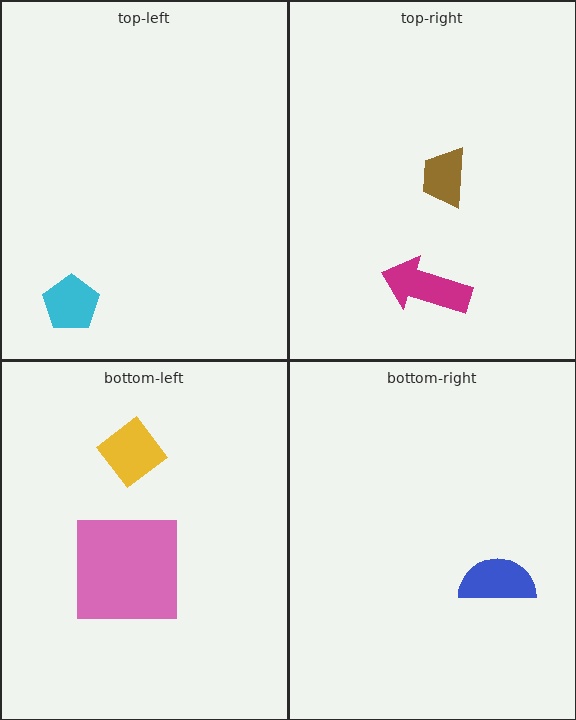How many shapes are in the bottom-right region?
1.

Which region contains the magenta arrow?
The top-right region.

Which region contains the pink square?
The bottom-left region.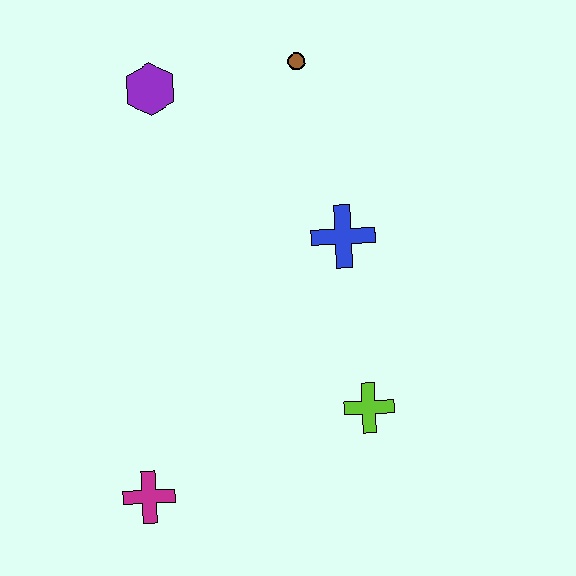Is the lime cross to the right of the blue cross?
Yes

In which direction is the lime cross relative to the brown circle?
The lime cross is below the brown circle.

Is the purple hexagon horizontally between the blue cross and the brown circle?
No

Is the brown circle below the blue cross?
No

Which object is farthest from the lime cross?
The purple hexagon is farthest from the lime cross.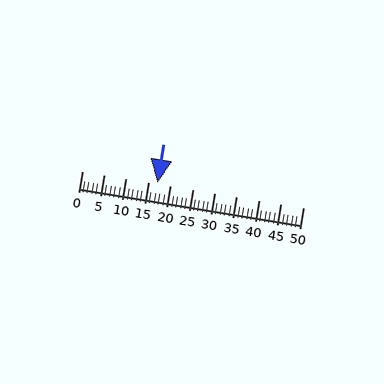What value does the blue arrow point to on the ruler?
The blue arrow points to approximately 17.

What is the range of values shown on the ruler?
The ruler shows values from 0 to 50.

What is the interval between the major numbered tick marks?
The major tick marks are spaced 5 units apart.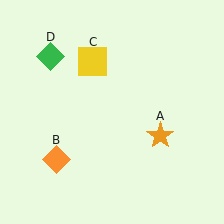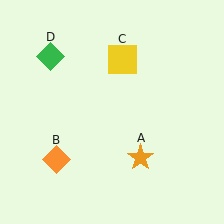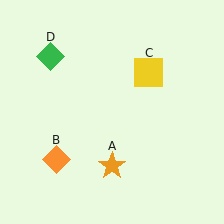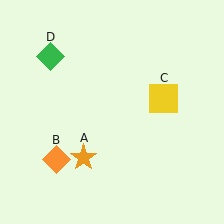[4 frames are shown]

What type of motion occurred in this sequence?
The orange star (object A), yellow square (object C) rotated clockwise around the center of the scene.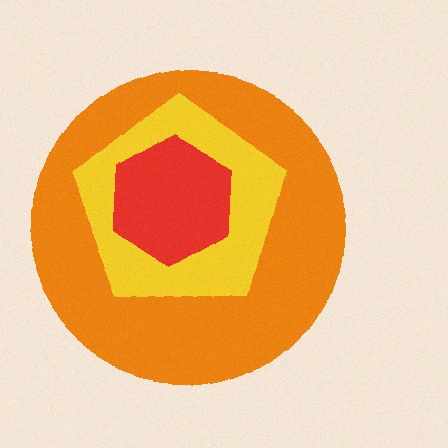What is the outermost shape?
The orange circle.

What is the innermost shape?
The red hexagon.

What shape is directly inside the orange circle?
The yellow pentagon.